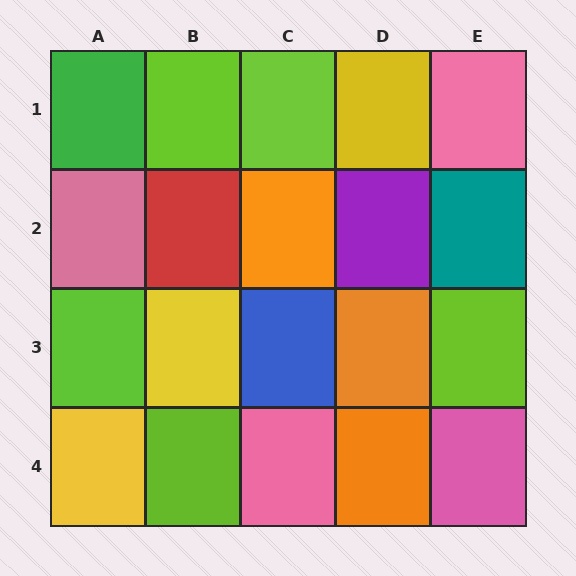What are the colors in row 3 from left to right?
Lime, yellow, blue, orange, lime.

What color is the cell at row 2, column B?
Red.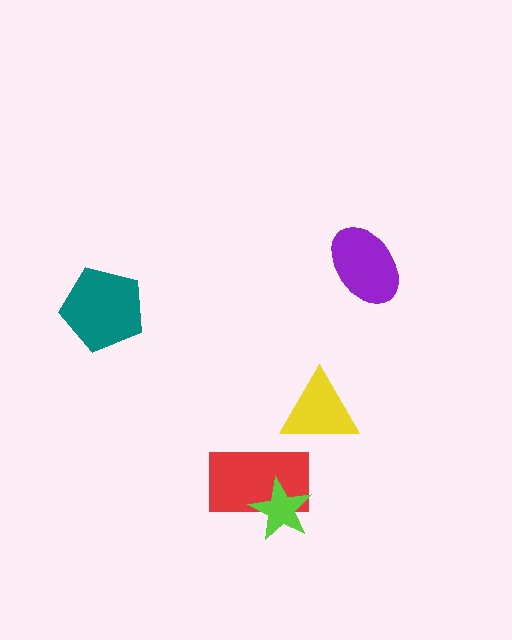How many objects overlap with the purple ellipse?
0 objects overlap with the purple ellipse.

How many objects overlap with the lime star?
1 object overlaps with the lime star.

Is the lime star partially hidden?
No, no other shape covers it.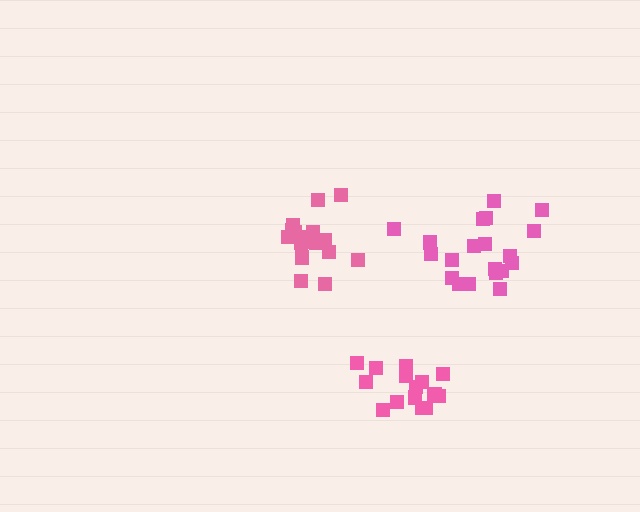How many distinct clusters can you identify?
There are 3 distinct clusters.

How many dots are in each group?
Group 1: 18 dots, Group 2: 16 dots, Group 3: 20 dots (54 total).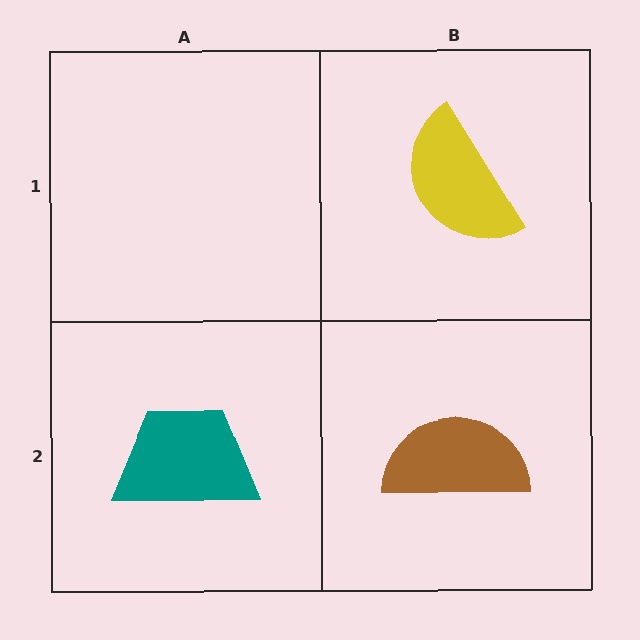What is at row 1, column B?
A yellow semicircle.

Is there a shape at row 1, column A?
No, that cell is empty.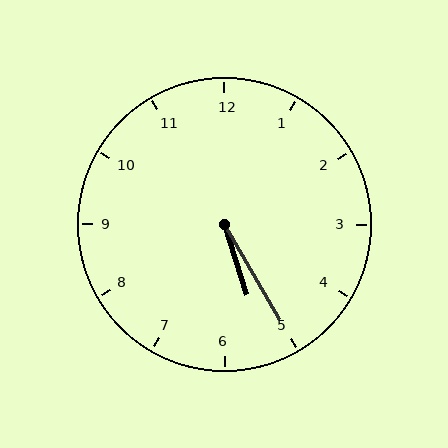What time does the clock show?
5:25.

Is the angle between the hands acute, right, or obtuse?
It is acute.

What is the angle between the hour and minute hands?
Approximately 12 degrees.